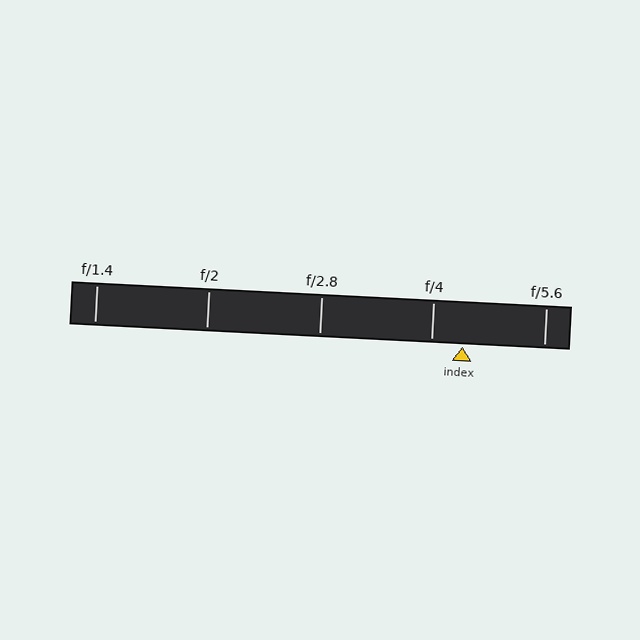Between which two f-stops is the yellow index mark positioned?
The index mark is between f/4 and f/5.6.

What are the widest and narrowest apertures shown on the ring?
The widest aperture shown is f/1.4 and the narrowest is f/5.6.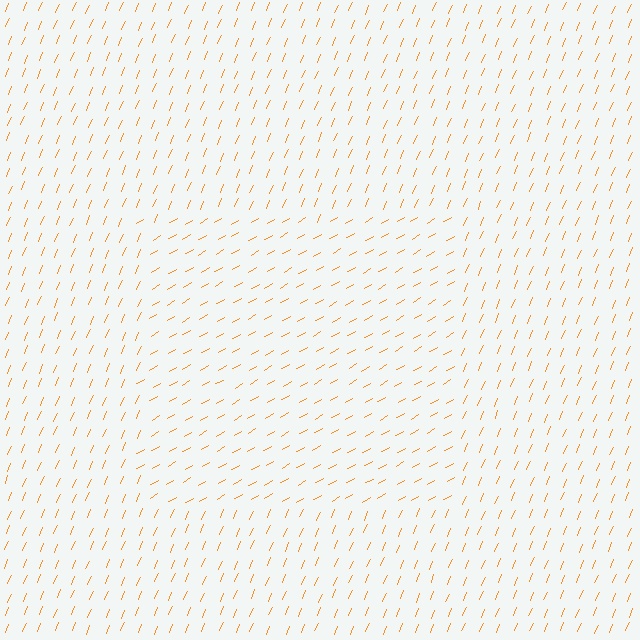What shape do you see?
I see a rectangle.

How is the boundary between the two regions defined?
The boundary is defined purely by a change in line orientation (approximately 37 degrees difference). All lines are the same color and thickness.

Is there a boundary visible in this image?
Yes, there is a texture boundary formed by a change in line orientation.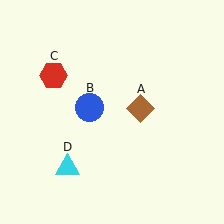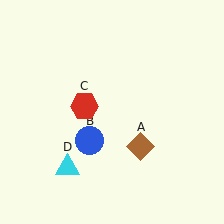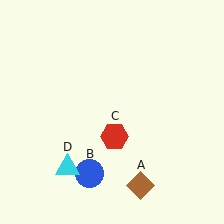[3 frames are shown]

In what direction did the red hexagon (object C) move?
The red hexagon (object C) moved down and to the right.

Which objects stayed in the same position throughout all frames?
Cyan triangle (object D) remained stationary.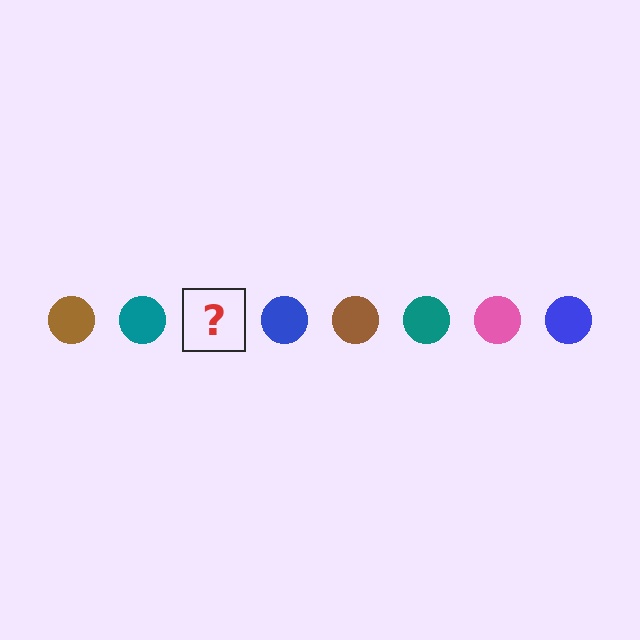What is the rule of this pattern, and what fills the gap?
The rule is that the pattern cycles through brown, teal, pink, blue circles. The gap should be filled with a pink circle.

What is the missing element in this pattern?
The missing element is a pink circle.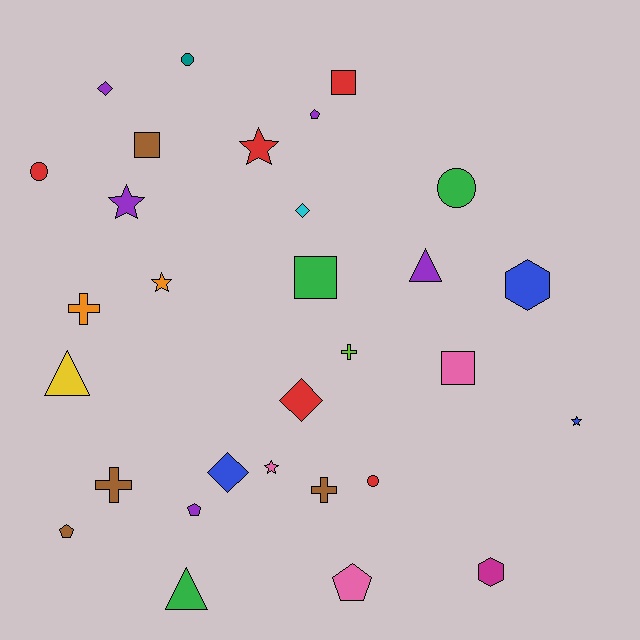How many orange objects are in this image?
There are 2 orange objects.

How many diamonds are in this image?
There are 4 diamonds.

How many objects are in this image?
There are 30 objects.